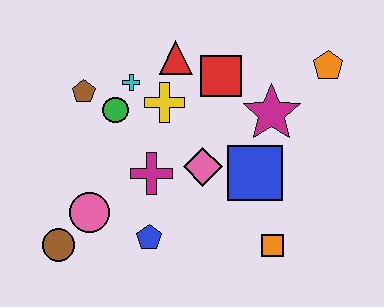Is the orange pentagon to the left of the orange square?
No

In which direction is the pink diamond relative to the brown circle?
The pink diamond is to the right of the brown circle.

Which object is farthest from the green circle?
The orange pentagon is farthest from the green circle.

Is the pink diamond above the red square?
No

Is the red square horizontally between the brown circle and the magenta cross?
No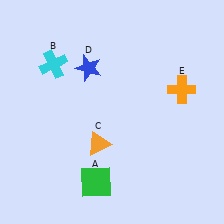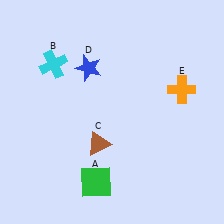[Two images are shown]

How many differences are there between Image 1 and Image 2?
There is 1 difference between the two images.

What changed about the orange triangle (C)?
In Image 1, C is orange. In Image 2, it changed to brown.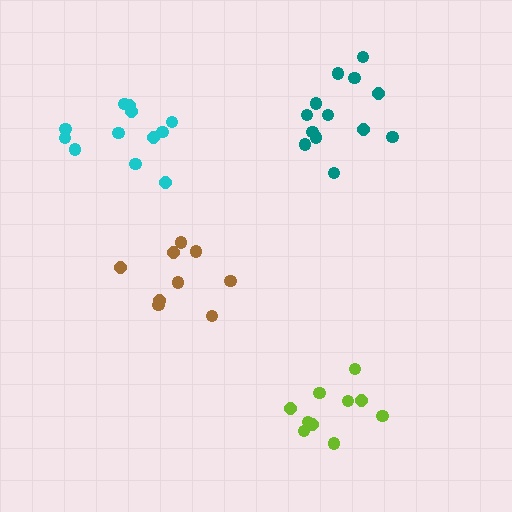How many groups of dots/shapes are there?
There are 4 groups.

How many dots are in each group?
Group 1: 9 dots, Group 2: 11 dots, Group 3: 13 dots, Group 4: 12 dots (45 total).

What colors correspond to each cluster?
The clusters are colored: brown, lime, teal, cyan.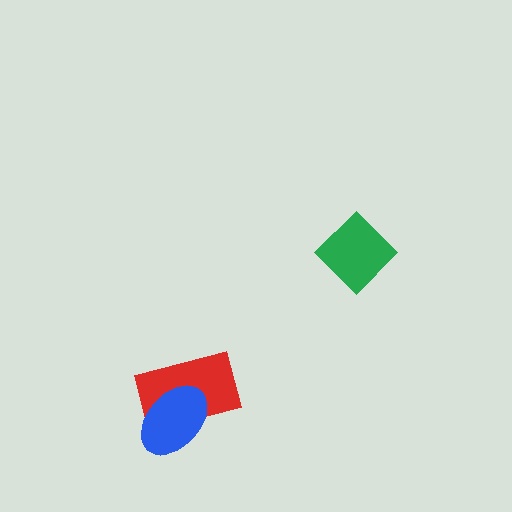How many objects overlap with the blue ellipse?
1 object overlaps with the blue ellipse.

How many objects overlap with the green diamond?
0 objects overlap with the green diamond.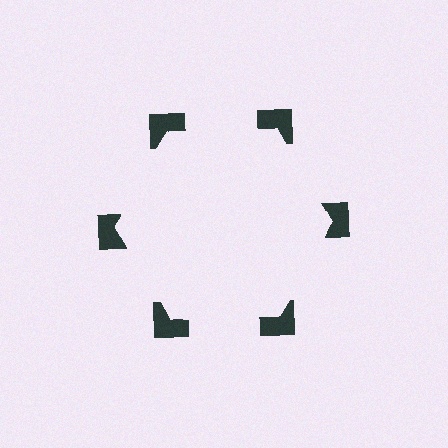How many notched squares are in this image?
There are 6 — one at each vertex of the illusory hexagon.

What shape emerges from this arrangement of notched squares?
An illusory hexagon — its edges are inferred from the aligned wedge cuts in the notched squares, not physically drawn.